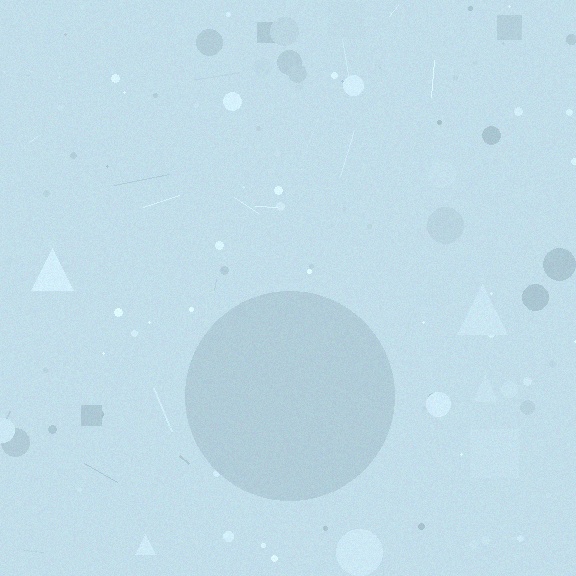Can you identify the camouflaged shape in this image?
The camouflaged shape is a circle.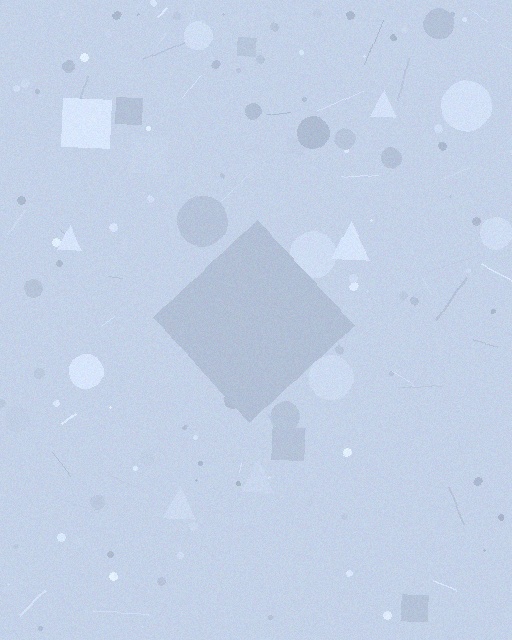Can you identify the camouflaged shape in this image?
The camouflaged shape is a diamond.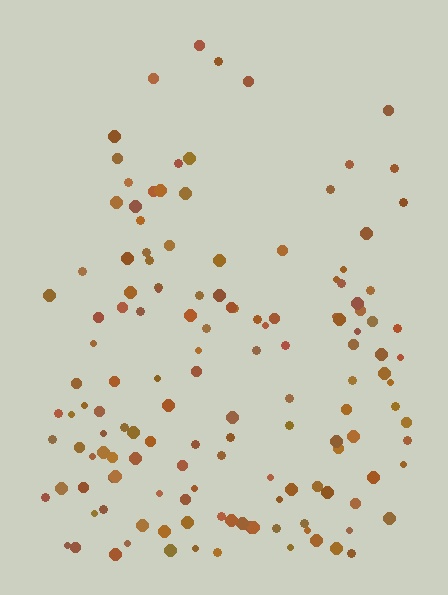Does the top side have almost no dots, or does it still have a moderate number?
Still a moderate number, just noticeably fewer than the bottom.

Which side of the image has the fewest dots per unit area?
The top.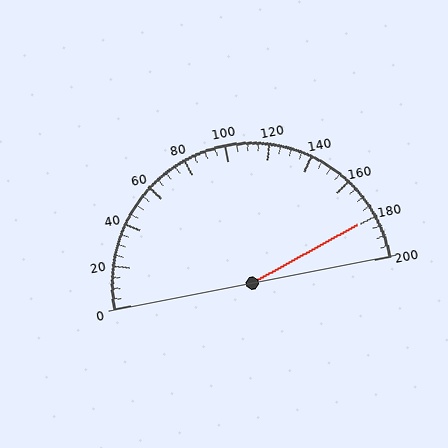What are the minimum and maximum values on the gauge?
The gauge ranges from 0 to 200.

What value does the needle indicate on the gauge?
The needle indicates approximately 180.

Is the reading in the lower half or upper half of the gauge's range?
The reading is in the upper half of the range (0 to 200).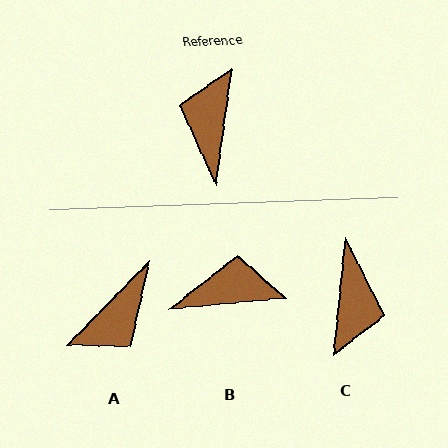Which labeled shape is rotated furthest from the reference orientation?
C, about 178 degrees away.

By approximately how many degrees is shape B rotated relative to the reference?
Approximately 77 degrees clockwise.